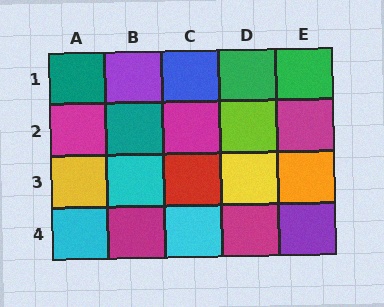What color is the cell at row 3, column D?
Yellow.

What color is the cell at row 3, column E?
Orange.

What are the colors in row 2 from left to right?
Magenta, teal, magenta, lime, magenta.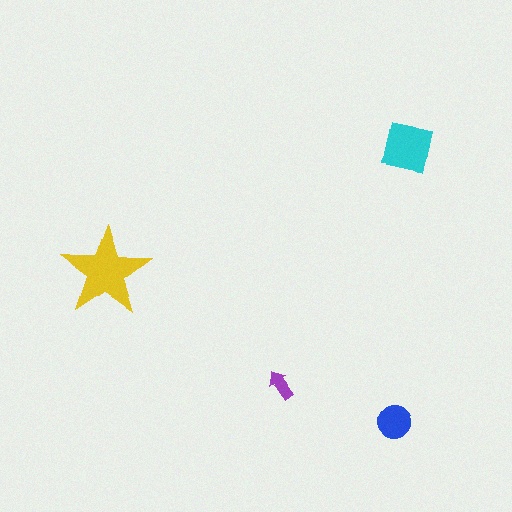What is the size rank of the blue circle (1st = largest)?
3rd.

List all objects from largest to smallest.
The yellow star, the cyan square, the blue circle, the purple arrow.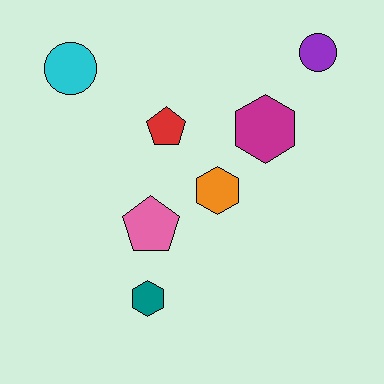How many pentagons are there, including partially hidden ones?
There are 2 pentagons.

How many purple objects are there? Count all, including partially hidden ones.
There is 1 purple object.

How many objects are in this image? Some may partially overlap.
There are 7 objects.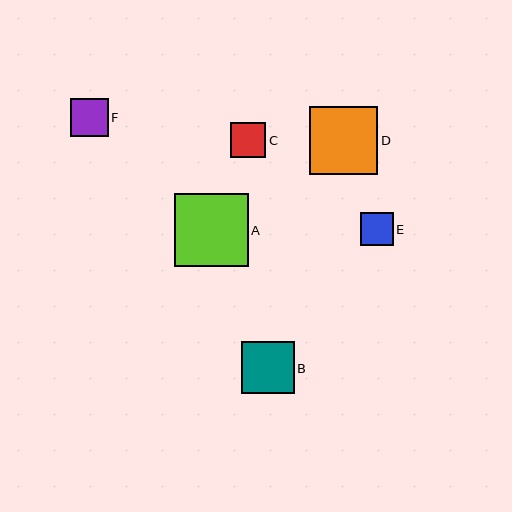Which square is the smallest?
Square E is the smallest with a size of approximately 33 pixels.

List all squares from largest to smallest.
From largest to smallest: A, D, B, F, C, E.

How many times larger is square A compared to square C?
Square A is approximately 2.1 times the size of square C.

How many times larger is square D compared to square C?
Square D is approximately 1.9 times the size of square C.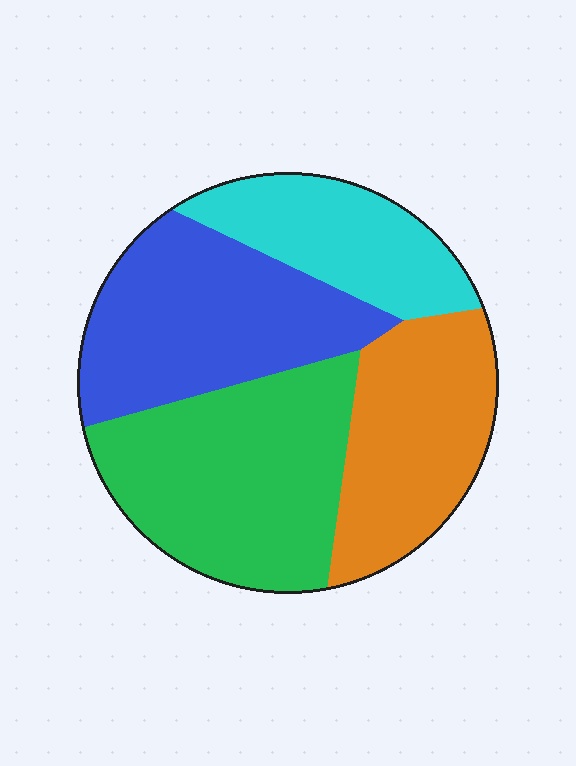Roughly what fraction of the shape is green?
Green covers around 30% of the shape.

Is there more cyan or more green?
Green.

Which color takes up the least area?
Cyan, at roughly 15%.